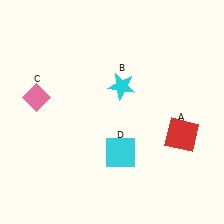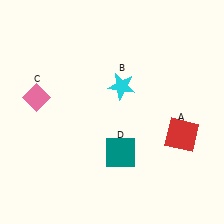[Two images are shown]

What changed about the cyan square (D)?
In Image 1, D is cyan. In Image 2, it changed to teal.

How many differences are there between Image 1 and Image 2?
There is 1 difference between the two images.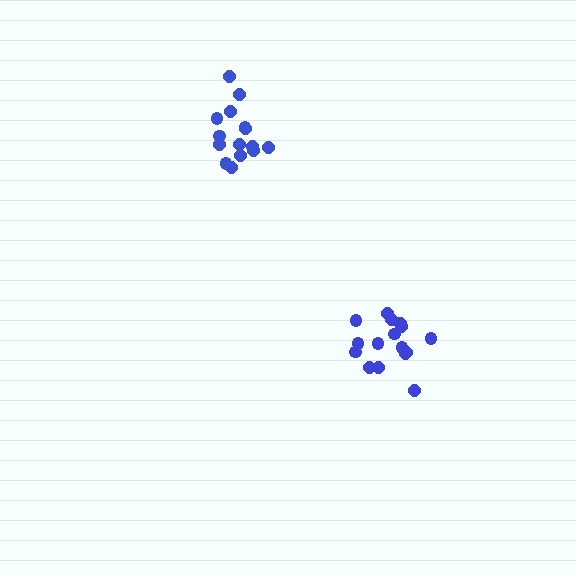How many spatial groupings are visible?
There are 2 spatial groupings.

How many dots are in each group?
Group 1: 16 dots, Group 2: 15 dots (31 total).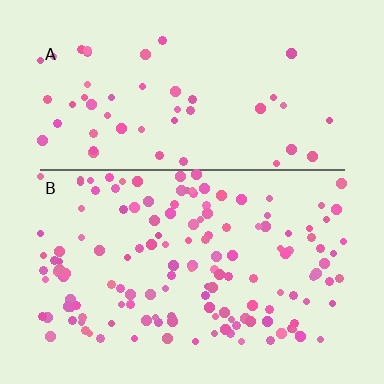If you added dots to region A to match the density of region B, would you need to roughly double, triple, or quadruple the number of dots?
Approximately triple.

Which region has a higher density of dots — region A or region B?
B (the bottom).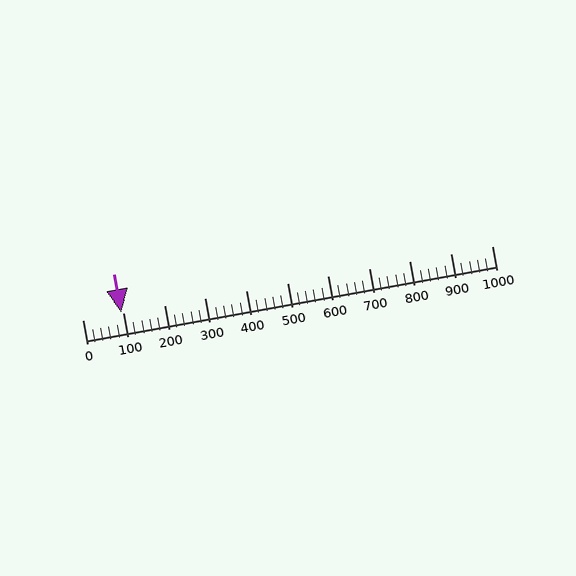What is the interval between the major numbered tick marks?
The major tick marks are spaced 100 units apart.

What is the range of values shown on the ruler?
The ruler shows values from 0 to 1000.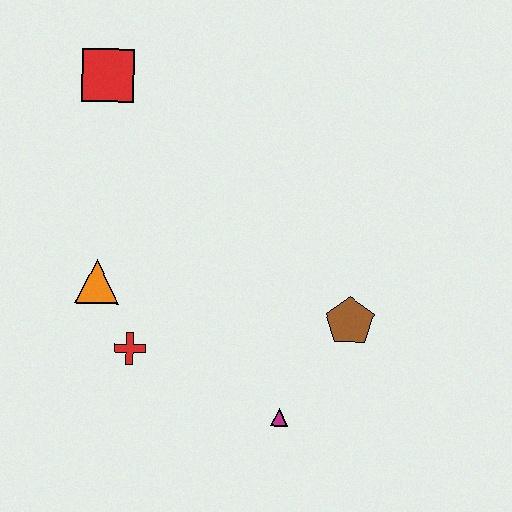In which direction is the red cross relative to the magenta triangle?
The red cross is to the left of the magenta triangle.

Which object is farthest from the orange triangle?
The brown pentagon is farthest from the orange triangle.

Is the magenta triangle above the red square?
No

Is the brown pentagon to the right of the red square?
Yes